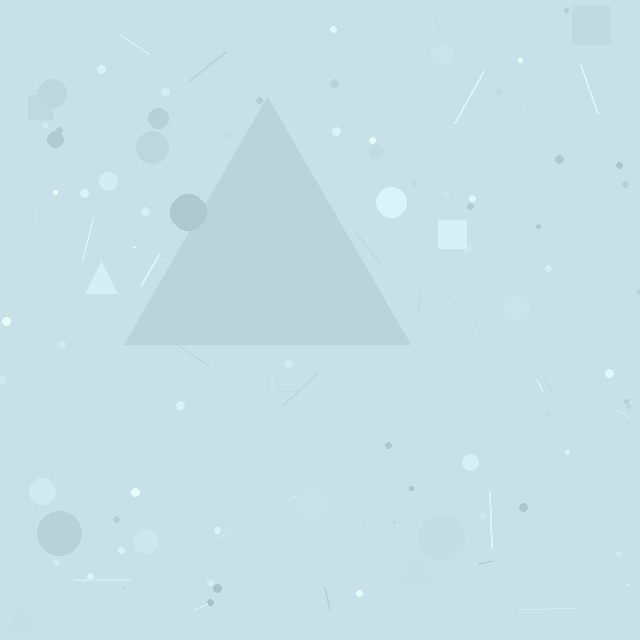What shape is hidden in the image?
A triangle is hidden in the image.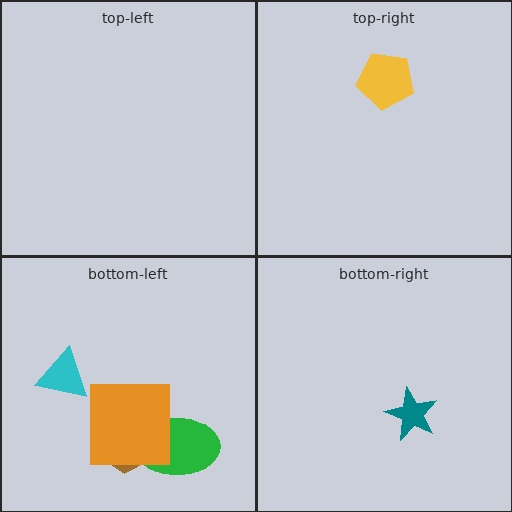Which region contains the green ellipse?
The bottom-left region.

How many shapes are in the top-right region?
1.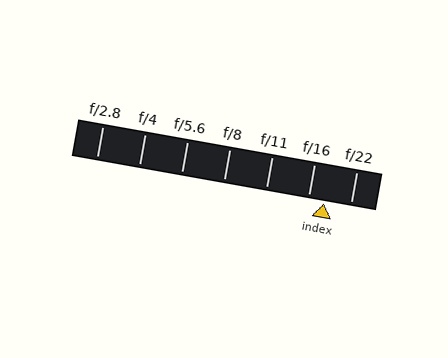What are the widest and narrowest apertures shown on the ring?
The widest aperture shown is f/2.8 and the narrowest is f/22.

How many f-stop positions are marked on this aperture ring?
There are 7 f-stop positions marked.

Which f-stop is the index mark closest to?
The index mark is closest to f/16.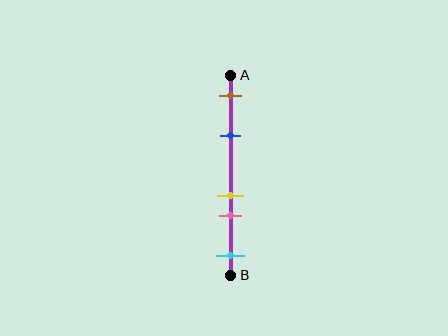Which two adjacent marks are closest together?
The yellow and pink marks are the closest adjacent pair.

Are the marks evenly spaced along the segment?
No, the marks are not evenly spaced.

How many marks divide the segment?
There are 5 marks dividing the segment.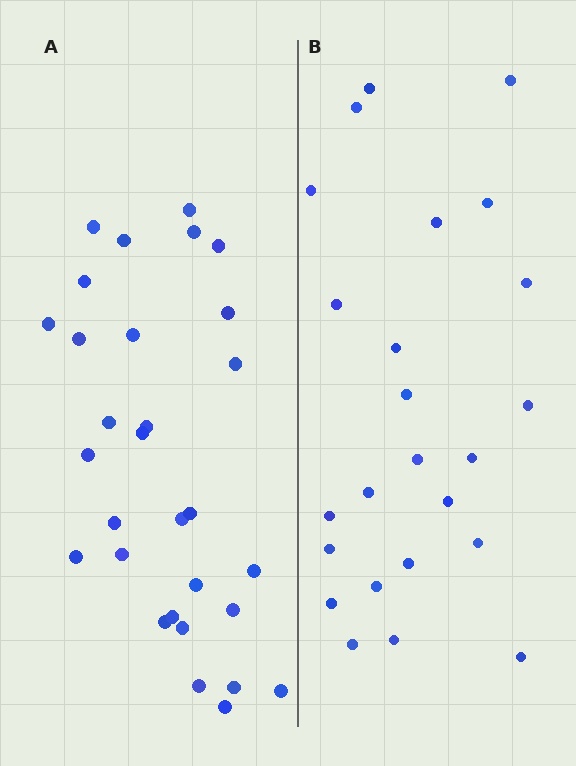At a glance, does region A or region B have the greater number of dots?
Region A (the left region) has more dots.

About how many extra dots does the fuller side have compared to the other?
Region A has about 6 more dots than region B.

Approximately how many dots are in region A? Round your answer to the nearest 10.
About 30 dots.